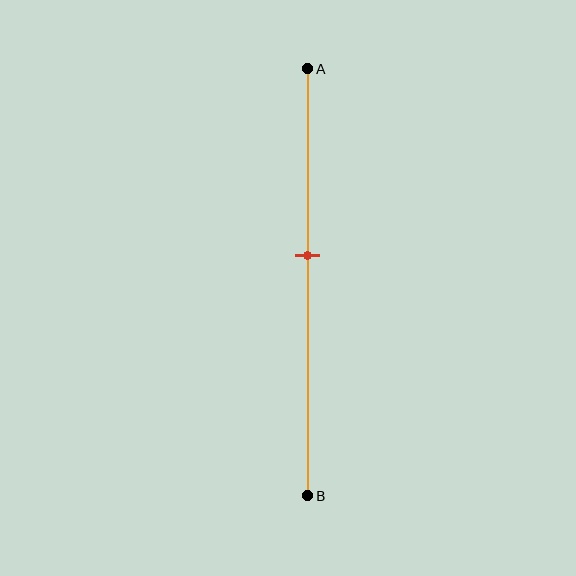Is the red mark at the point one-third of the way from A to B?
No, the mark is at about 45% from A, not at the 33% one-third point.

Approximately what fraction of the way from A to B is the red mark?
The red mark is approximately 45% of the way from A to B.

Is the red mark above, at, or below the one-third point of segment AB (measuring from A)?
The red mark is below the one-third point of segment AB.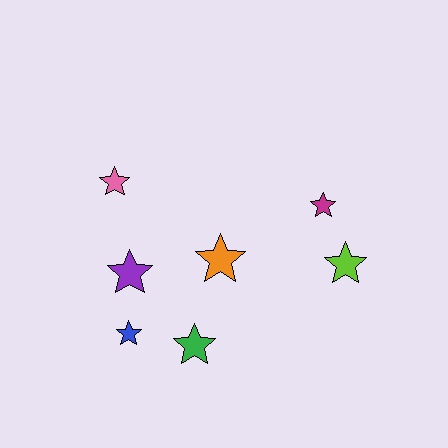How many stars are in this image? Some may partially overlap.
There are 7 stars.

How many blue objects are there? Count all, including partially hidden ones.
There is 1 blue object.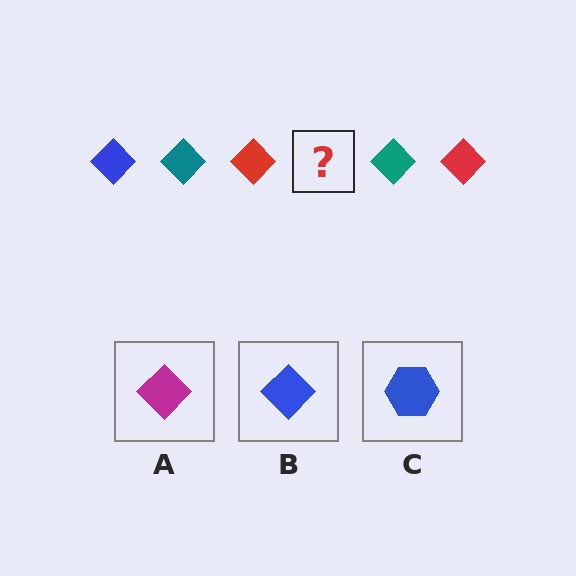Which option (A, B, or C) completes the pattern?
B.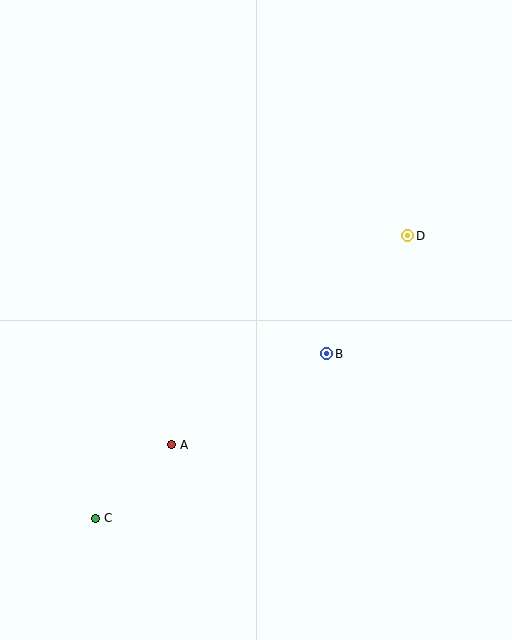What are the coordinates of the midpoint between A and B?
The midpoint between A and B is at (249, 399).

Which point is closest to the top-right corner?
Point D is closest to the top-right corner.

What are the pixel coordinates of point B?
Point B is at (327, 354).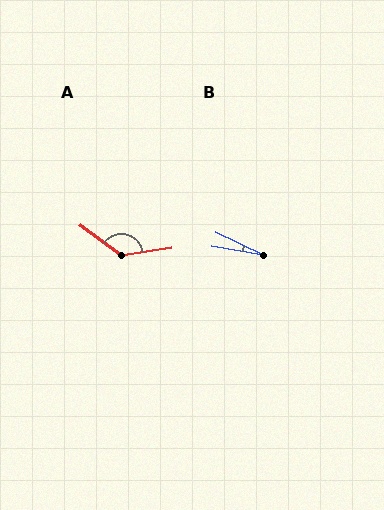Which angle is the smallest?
B, at approximately 15 degrees.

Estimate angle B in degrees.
Approximately 15 degrees.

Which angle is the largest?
A, at approximately 135 degrees.